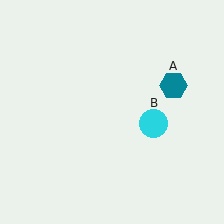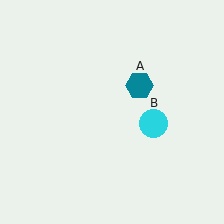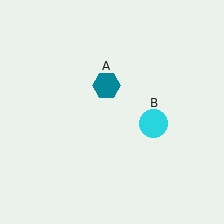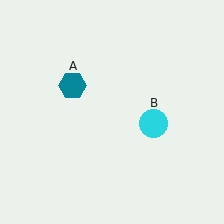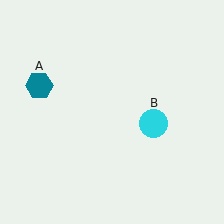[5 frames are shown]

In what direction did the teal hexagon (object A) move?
The teal hexagon (object A) moved left.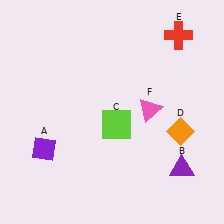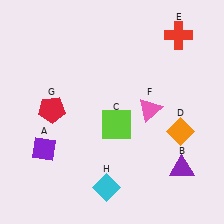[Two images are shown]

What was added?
A red pentagon (G), a cyan diamond (H) were added in Image 2.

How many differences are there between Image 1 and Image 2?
There are 2 differences between the two images.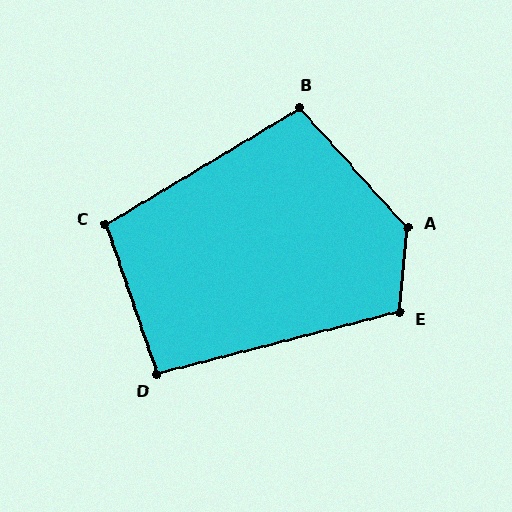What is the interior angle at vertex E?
Approximately 110 degrees (obtuse).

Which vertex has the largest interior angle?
A, at approximately 133 degrees.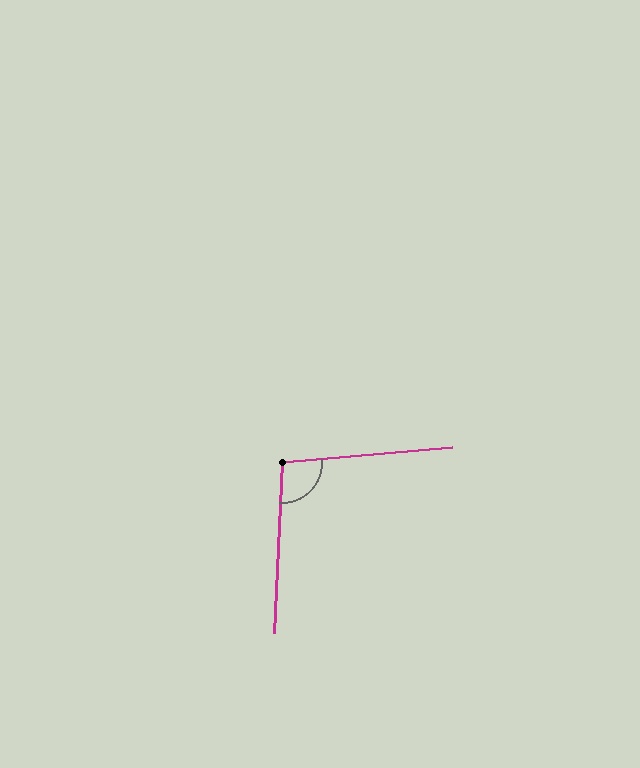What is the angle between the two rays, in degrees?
Approximately 98 degrees.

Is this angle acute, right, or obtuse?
It is obtuse.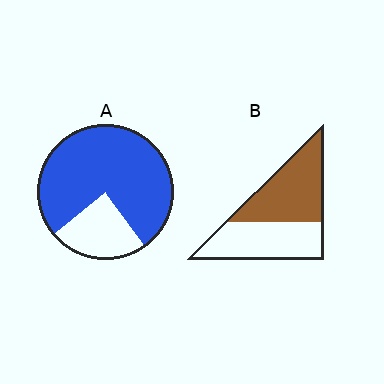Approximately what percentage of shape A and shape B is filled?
A is approximately 75% and B is approximately 50%.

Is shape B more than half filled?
Roughly half.